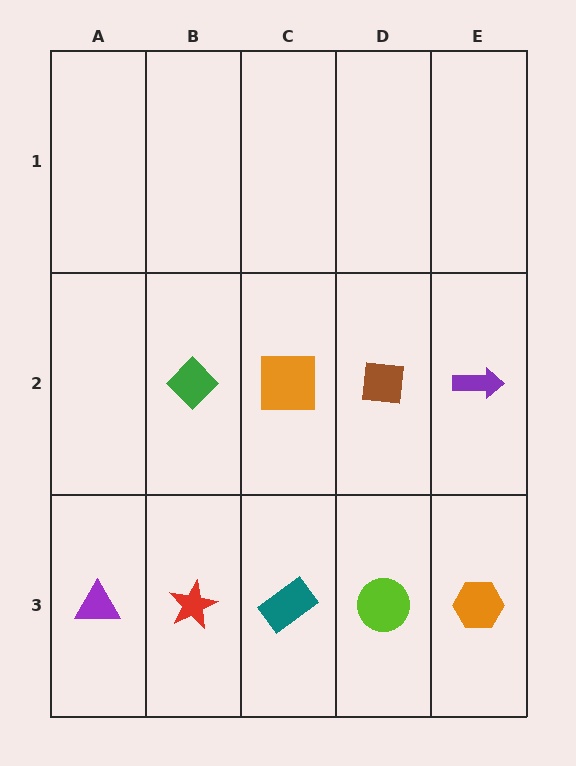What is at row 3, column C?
A teal rectangle.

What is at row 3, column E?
An orange hexagon.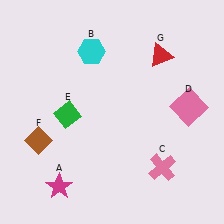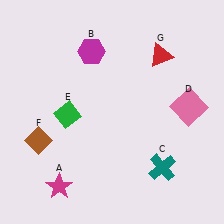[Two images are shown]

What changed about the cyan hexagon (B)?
In Image 1, B is cyan. In Image 2, it changed to magenta.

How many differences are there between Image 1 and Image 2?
There are 2 differences between the two images.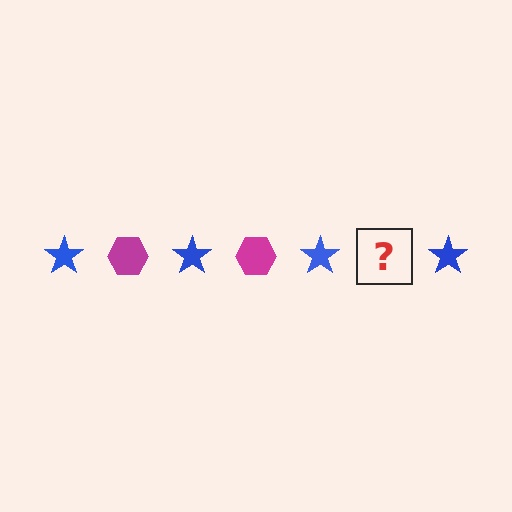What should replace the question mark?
The question mark should be replaced with a magenta hexagon.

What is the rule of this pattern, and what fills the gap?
The rule is that the pattern alternates between blue star and magenta hexagon. The gap should be filled with a magenta hexagon.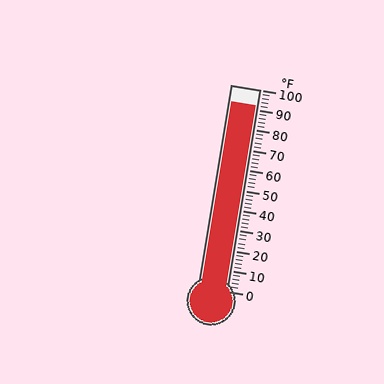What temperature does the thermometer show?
The thermometer shows approximately 92°F.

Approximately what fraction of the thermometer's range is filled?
The thermometer is filled to approximately 90% of its range.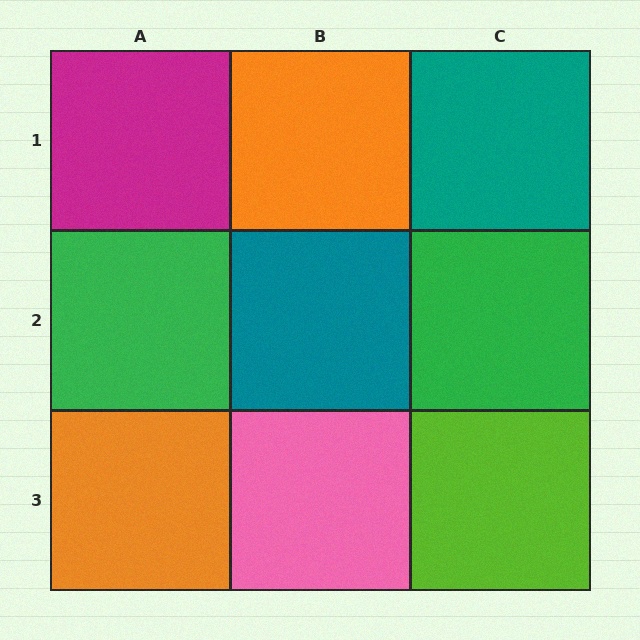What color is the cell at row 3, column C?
Lime.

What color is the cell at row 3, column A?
Orange.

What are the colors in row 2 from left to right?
Green, teal, green.